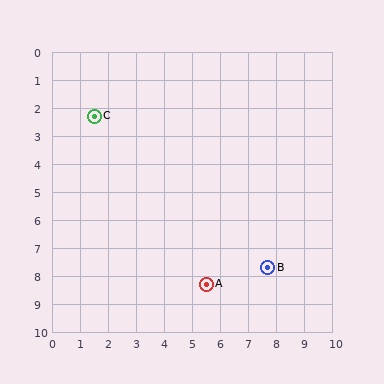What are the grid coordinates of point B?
Point B is at approximately (7.7, 7.7).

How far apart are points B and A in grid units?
Points B and A are about 2.3 grid units apart.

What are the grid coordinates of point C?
Point C is at approximately (1.5, 2.3).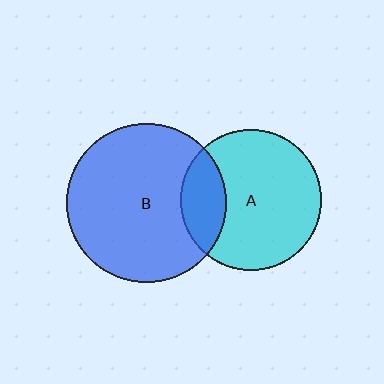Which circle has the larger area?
Circle B (blue).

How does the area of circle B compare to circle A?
Approximately 1.3 times.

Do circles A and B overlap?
Yes.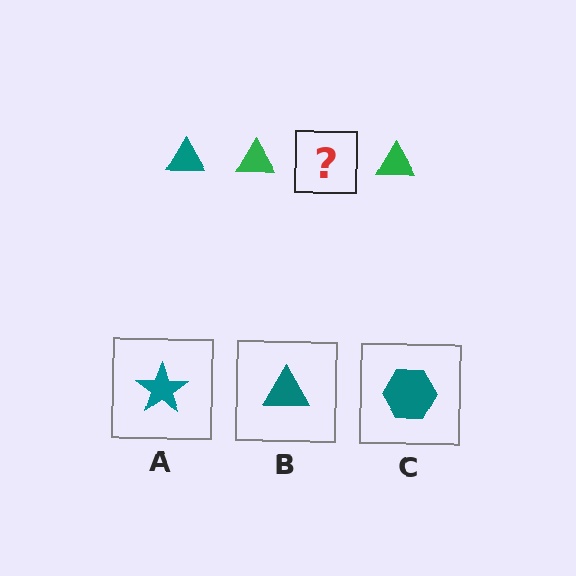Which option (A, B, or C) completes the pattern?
B.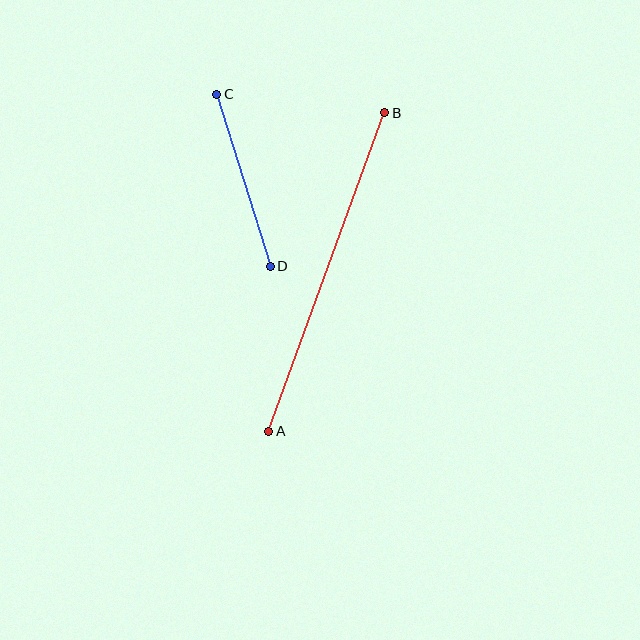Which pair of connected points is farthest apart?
Points A and B are farthest apart.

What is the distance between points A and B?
The distance is approximately 339 pixels.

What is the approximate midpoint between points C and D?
The midpoint is at approximately (244, 180) pixels.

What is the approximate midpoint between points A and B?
The midpoint is at approximately (327, 272) pixels.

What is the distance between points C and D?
The distance is approximately 180 pixels.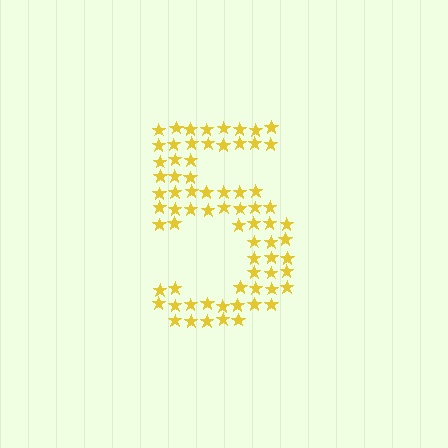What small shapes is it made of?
It is made of small stars.